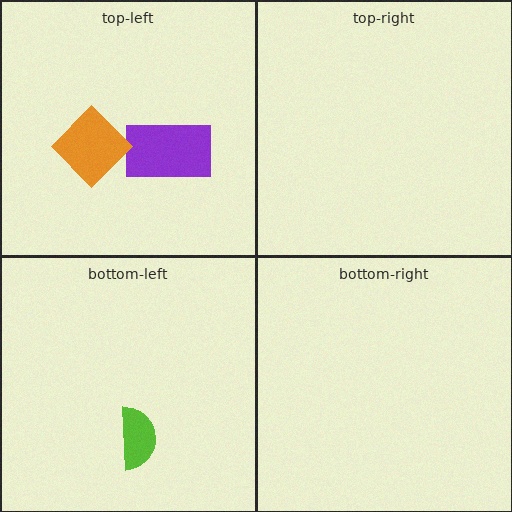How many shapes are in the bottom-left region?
1.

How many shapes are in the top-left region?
2.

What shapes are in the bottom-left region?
The lime semicircle.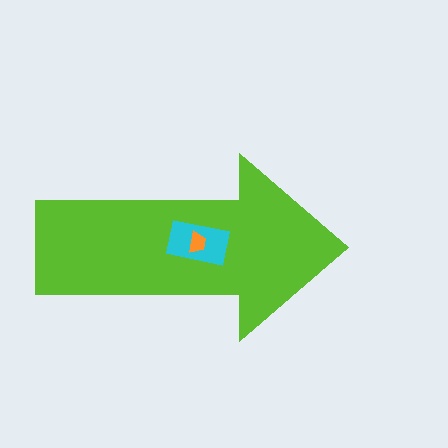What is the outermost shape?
The lime arrow.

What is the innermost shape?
The orange trapezoid.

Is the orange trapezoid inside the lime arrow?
Yes.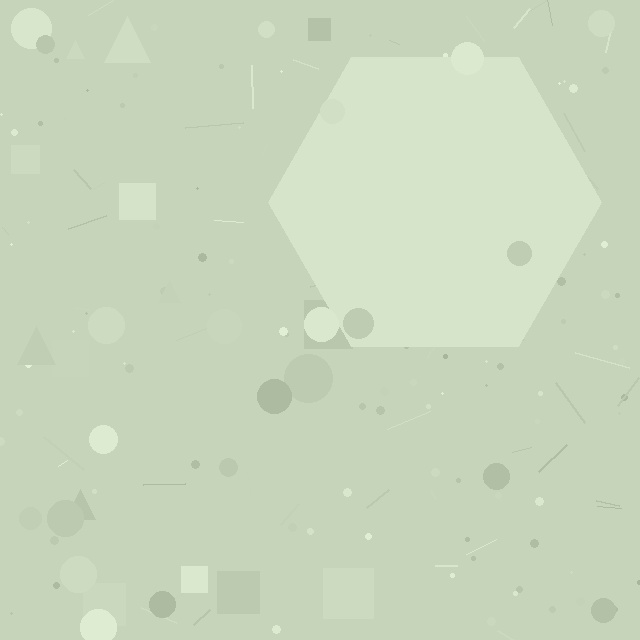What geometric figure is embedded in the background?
A hexagon is embedded in the background.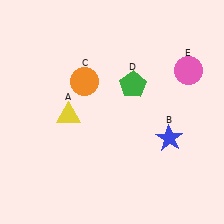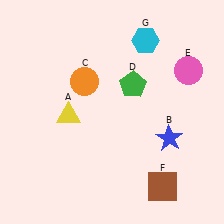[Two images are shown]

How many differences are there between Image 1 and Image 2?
There are 2 differences between the two images.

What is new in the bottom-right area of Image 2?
A brown square (F) was added in the bottom-right area of Image 2.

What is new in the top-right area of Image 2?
A cyan hexagon (G) was added in the top-right area of Image 2.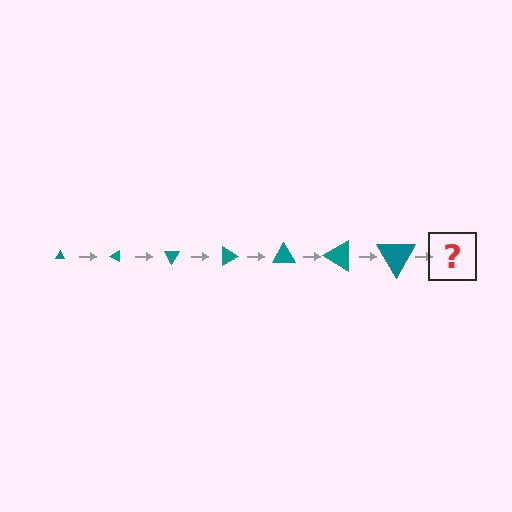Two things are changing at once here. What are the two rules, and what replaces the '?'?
The two rules are that the triangle grows larger each step and it rotates 30 degrees each step. The '?' should be a triangle, larger than the previous one and rotated 210 degrees from the start.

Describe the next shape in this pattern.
It should be a triangle, larger than the previous one and rotated 210 degrees from the start.